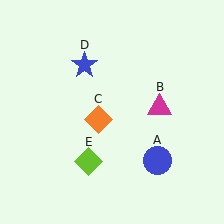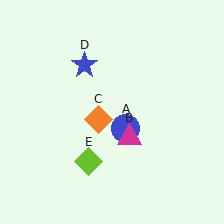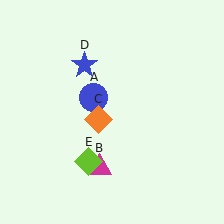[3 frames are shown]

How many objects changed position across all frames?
2 objects changed position: blue circle (object A), magenta triangle (object B).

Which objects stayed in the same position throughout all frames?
Orange diamond (object C) and blue star (object D) and lime diamond (object E) remained stationary.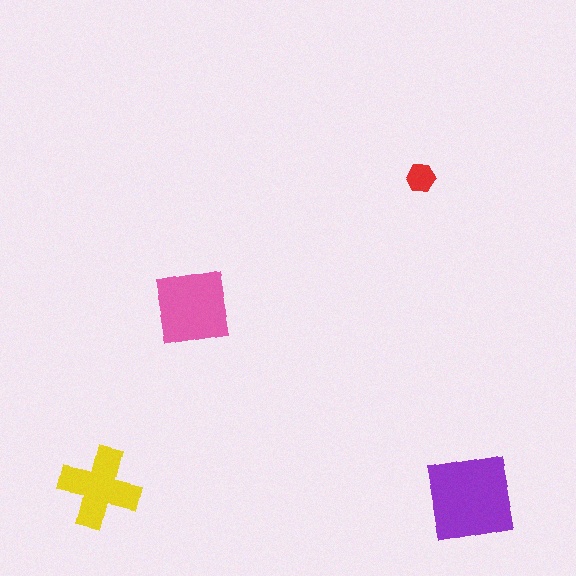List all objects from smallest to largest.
The red hexagon, the yellow cross, the pink square, the purple square.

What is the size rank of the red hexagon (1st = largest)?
4th.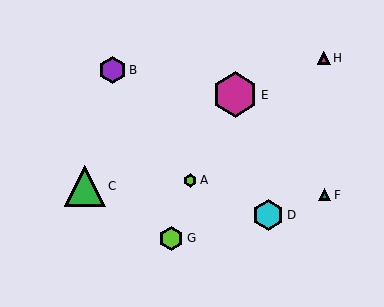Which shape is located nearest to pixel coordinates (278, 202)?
The cyan hexagon (labeled D) at (268, 215) is nearest to that location.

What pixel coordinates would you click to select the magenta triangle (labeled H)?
Click at (324, 58) to select the magenta triangle H.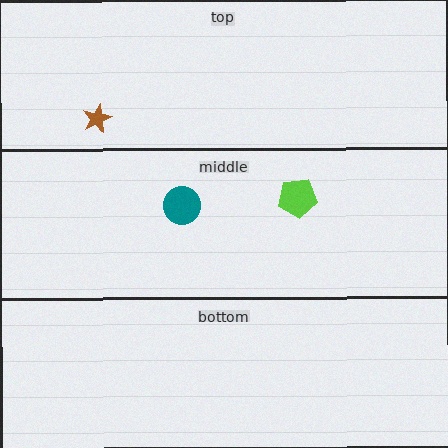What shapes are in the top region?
The brown star.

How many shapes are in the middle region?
2.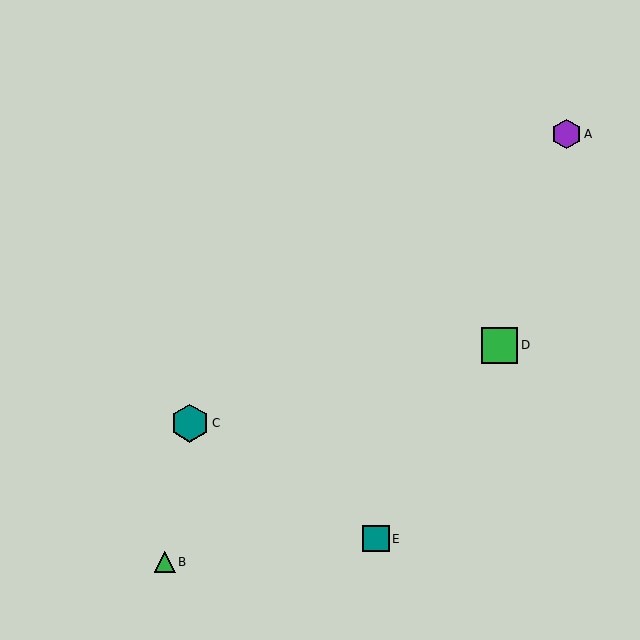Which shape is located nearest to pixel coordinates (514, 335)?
The green square (labeled D) at (499, 345) is nearest to that location.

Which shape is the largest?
The teal hexagon (labeled C) is the largest.